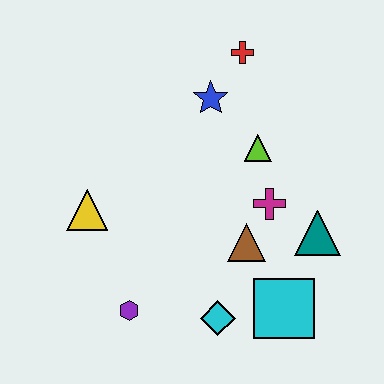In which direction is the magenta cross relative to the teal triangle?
The magenta cross is to the left of the teal triangle.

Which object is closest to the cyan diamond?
The cyan square is closest to the cyan diamond.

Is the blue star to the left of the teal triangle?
Yes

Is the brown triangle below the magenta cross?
Yes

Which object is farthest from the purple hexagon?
The red cross is farthest from the purple hexagon.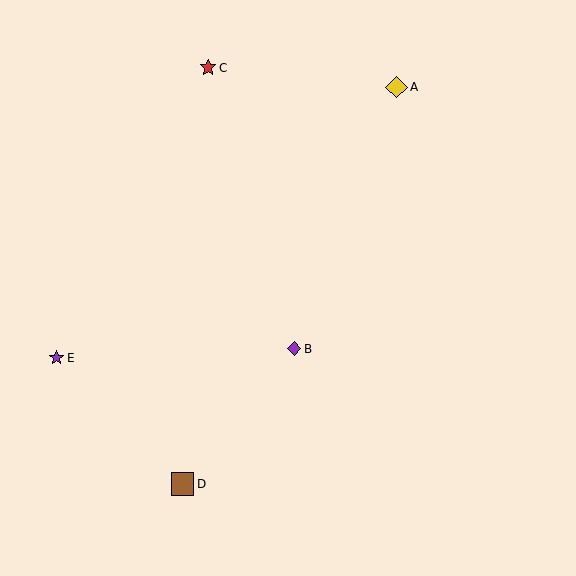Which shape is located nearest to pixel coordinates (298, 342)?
The purple diamond (labeled B) at (294, 349) is nearest to that location.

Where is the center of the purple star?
The center of the purple star is at (57, 358).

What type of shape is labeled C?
Shape C is a red star.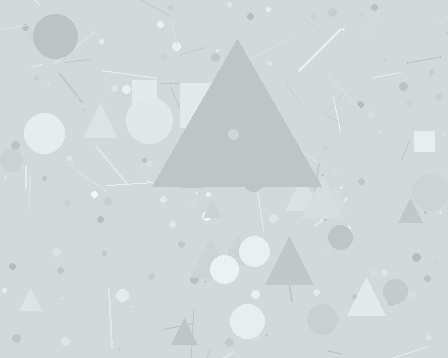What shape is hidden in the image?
A triangle is hidden in the image.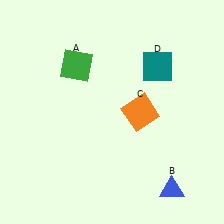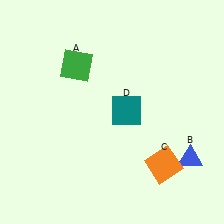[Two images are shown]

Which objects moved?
The objects that moved are: the blue triangle (B), the orange square (C), the teal square (D).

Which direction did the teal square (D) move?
The teal square (D) moved down.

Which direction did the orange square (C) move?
The orange square (C) moved down.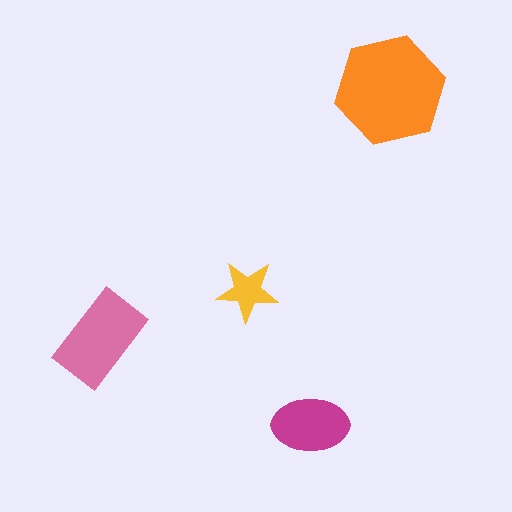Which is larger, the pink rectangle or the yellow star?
The pink rectangle.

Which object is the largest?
The orange hexagon.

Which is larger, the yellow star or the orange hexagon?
The orange hexagon.